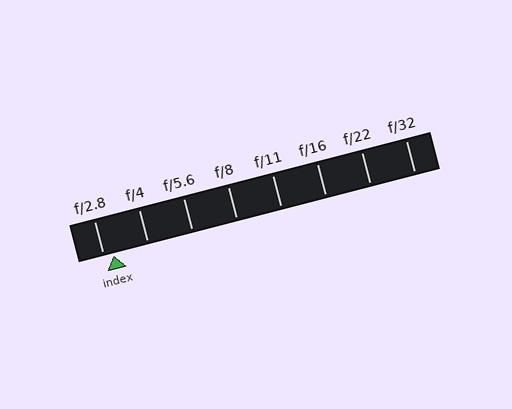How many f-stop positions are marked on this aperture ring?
There are 8 f-stop positions marked.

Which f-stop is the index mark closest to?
The index mark is closest to f/2.8.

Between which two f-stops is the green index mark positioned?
The index mark is between f/2.8 and f/4.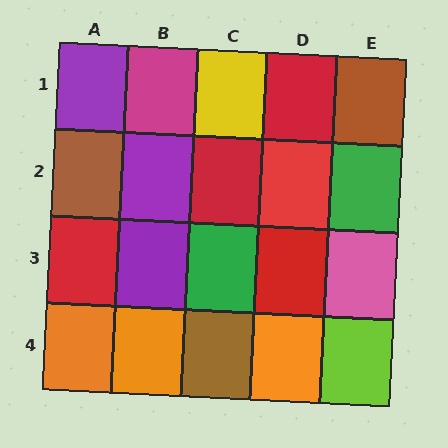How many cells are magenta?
1 cell is magenta.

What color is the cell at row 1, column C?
Yellow.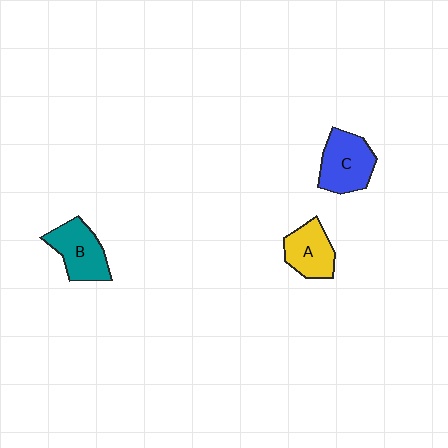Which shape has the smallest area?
Shape A (yellow).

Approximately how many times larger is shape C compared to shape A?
Approximately 1.2 times.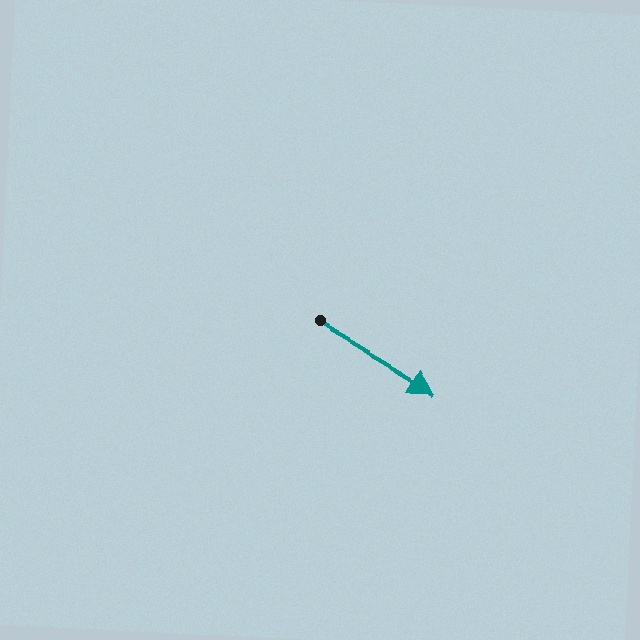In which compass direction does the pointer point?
Southeast.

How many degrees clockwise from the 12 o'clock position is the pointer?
Approximately 121 degrees.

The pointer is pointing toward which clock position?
Roughly 4 o'clock.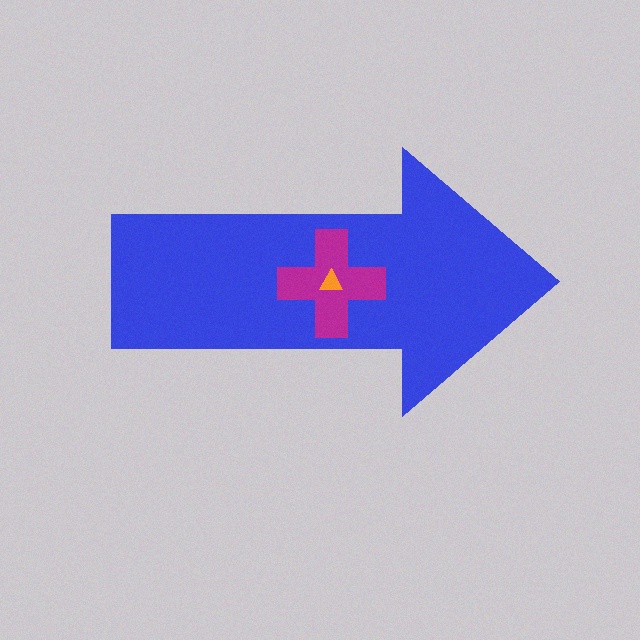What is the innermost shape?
The orange triangle.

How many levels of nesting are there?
3.